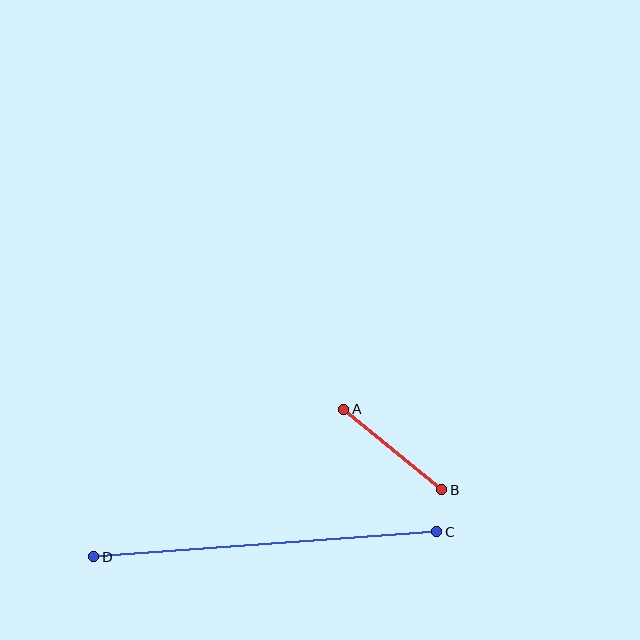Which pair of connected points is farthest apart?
Points C and D are farthest apart.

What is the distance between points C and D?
The distance is approximately 344 pixels.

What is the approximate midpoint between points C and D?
The midpoint is at approximately (265, 544) pixels.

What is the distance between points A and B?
The distance is approximately 127 pixels.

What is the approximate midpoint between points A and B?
The midpoint is at approximately (393, 450) pixels.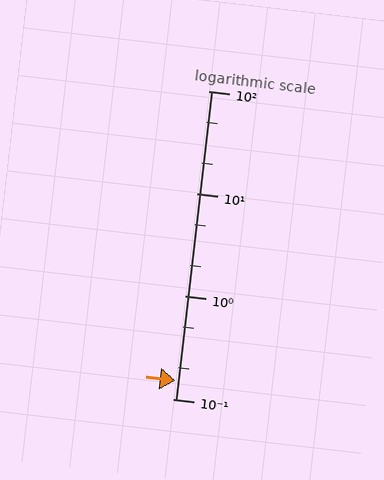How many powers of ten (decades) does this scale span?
The scale spans 3 decades, from 0.1 to 100.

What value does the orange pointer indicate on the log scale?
The pointer indicates approximately 0.15.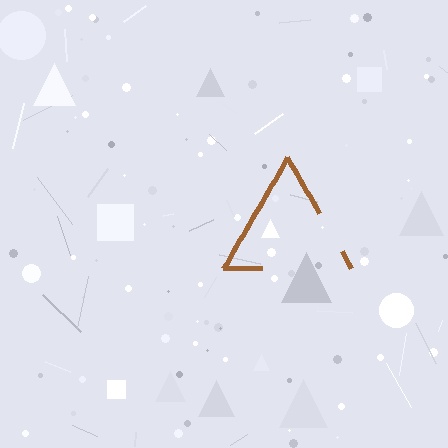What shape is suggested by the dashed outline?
The dashed outline suggests a triangle.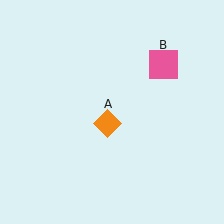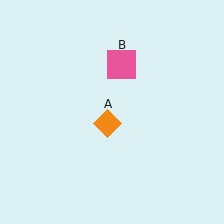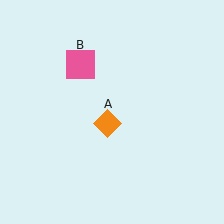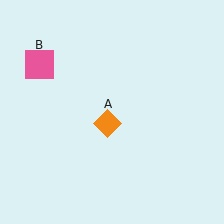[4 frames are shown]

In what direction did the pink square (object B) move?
The pink square (object B) moved left.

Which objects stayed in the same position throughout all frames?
Orange diamond (object A) remained stationary.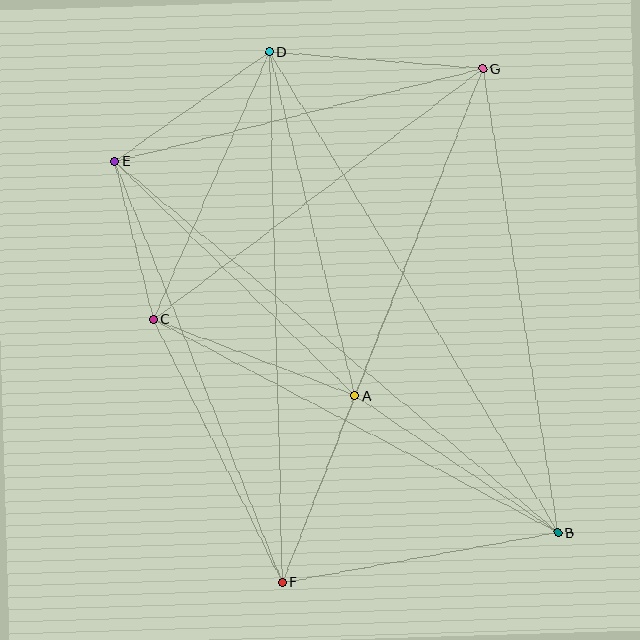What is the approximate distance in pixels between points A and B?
The distance between A and B is approximately 245 pixels.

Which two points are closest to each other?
Points C and E are closest to each other.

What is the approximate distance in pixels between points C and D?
The distance between C and D is approximately 291 pixels.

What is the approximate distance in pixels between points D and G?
The distance between D and G is approximately 214 pixels.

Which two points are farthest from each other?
Points B and E are farthest from each other.